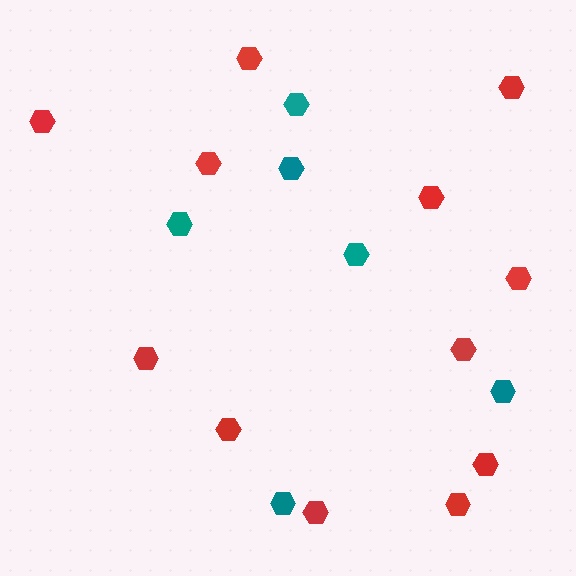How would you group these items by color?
There are 2 groups: one group of red hexagons (12) and one group of teal hexagons (6).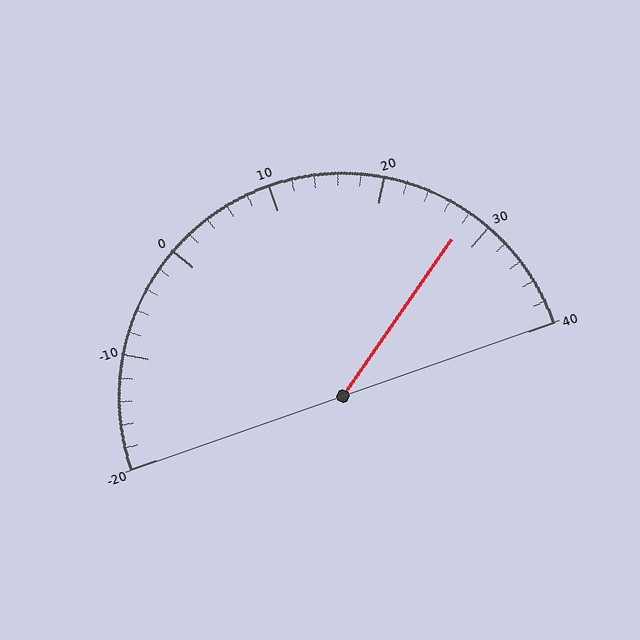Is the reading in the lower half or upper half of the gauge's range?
The reading is in the upper half of the range (-20 to 40).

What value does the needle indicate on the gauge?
The needle indicates approximately 28.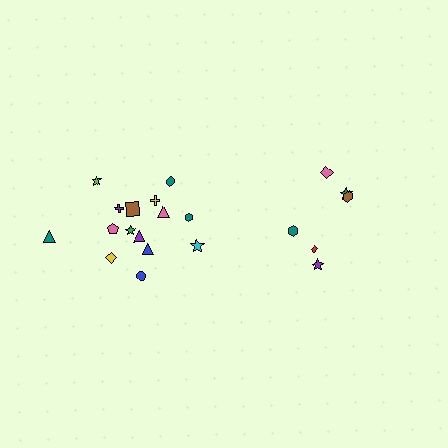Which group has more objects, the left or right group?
The left group.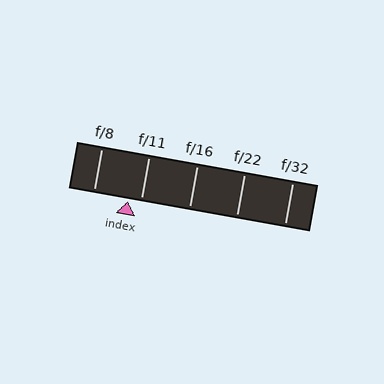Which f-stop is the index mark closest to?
The index mark is closest to f/11.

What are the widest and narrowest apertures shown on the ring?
The widest aperture shown is f/8 and the narrowest is f/32.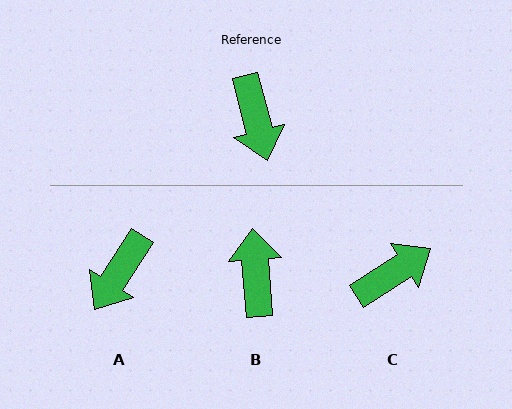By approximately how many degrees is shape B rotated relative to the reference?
Approximately 170 degrees counter-clockwise.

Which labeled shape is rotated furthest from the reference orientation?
B, about 170 degrees away.